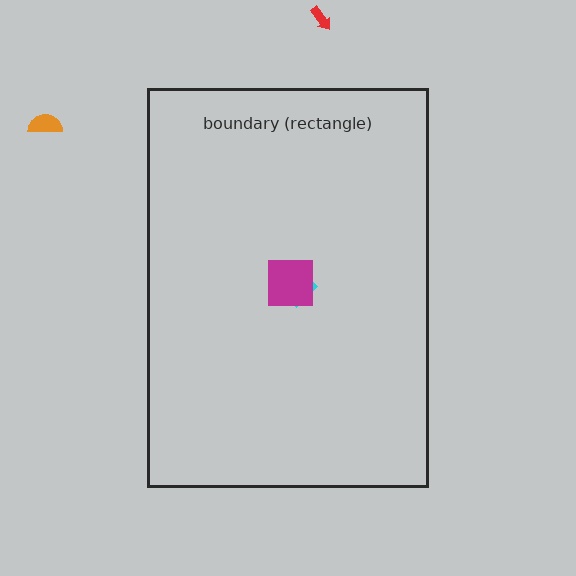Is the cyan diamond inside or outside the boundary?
Inside.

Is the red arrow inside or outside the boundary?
Outside.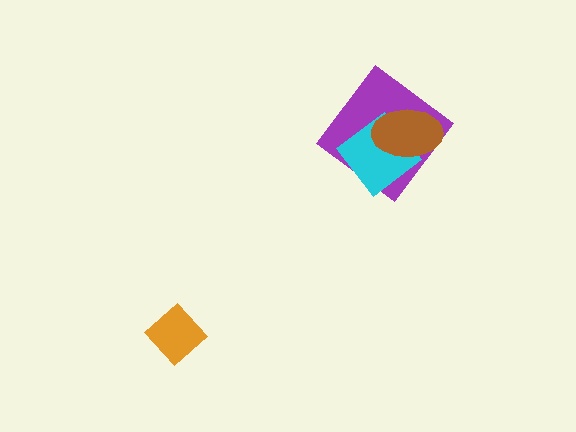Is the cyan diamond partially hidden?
Yes, it is partially covered by another shape.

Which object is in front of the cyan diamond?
The brown ellipse is in front of the cyan diamond.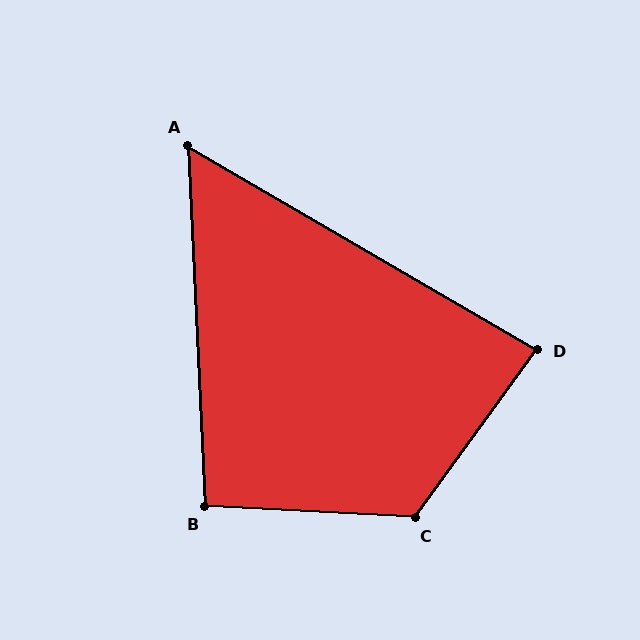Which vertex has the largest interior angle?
C, at approximately 123 degrees.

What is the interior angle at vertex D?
Approximately 84 degrees (acute).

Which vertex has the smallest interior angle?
A, at approximately 57 degrees.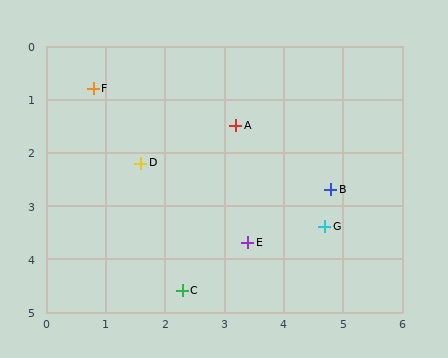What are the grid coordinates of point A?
Point A is at approximately (3.2, 1.5).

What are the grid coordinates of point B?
Point B is at approximately (4.8, 2.7).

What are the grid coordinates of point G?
Point G is at approximately (4.7, 3.4).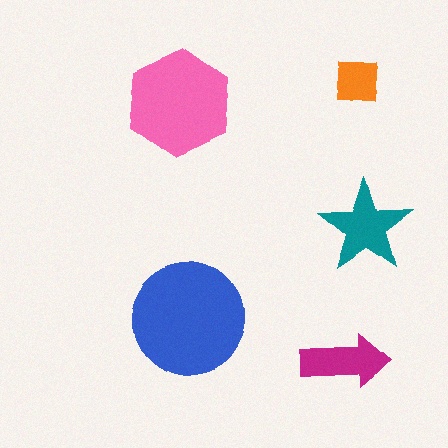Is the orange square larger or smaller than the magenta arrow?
Smaller.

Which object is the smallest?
The orange square.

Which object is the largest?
The blue circle.